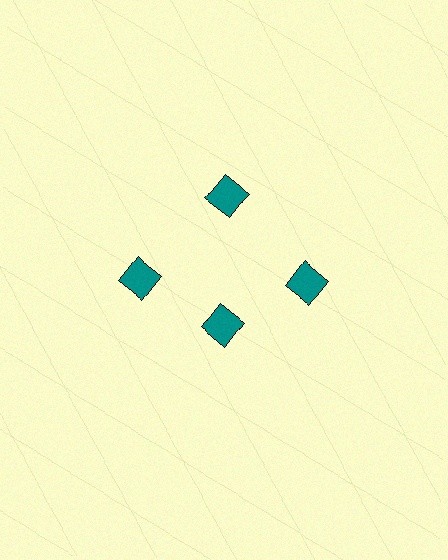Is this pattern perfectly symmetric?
No. The 4 teal diamonds are arranged in a ring, but one element near the 6 o'clock position is pulled inward toward the center, breaking the 4-fold rotational symmetry.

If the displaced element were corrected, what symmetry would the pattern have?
It would have 4-fold rotational symmetry — the pattern would map onto itself every 90 degrees.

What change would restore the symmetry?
The symmetry would be restored by moving it outward, back onto the ring so that all 4 diamonds sit at equal angles and equal distance from the center.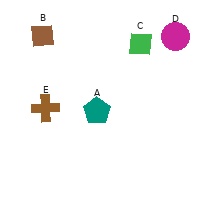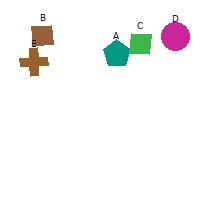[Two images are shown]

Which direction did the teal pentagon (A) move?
The teal pentagon (A) moved up.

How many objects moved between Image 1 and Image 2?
2 objects moved between the two images.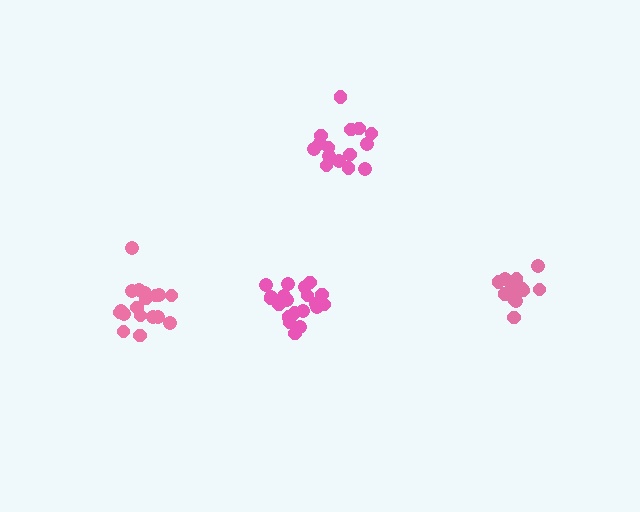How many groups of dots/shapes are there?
There are 4 groups.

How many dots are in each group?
Group 1: 20 dots, Group 2: 14 dots, Group 3: 15 dots, Group 4: 18 dots (67 total).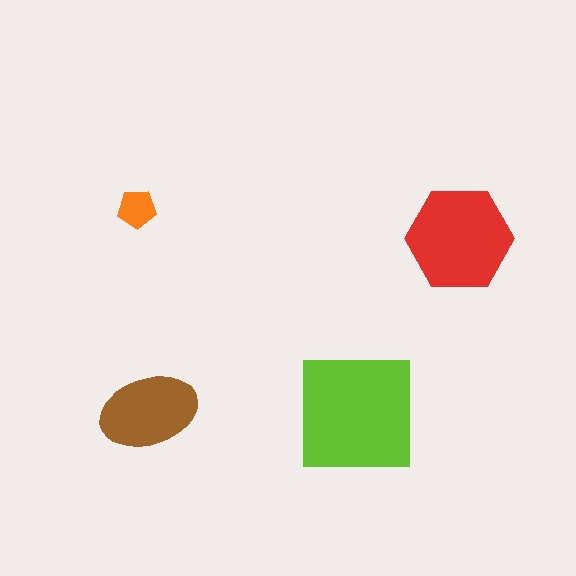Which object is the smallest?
The orange pentagon.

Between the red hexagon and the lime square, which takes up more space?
The lime square.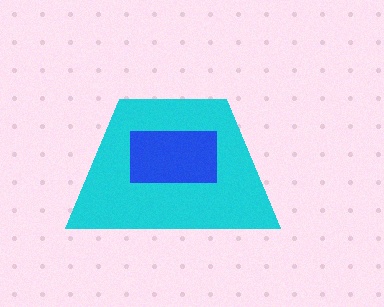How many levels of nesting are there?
2.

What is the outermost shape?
The cyan trapezoid.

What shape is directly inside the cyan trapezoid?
The blue rectangle.